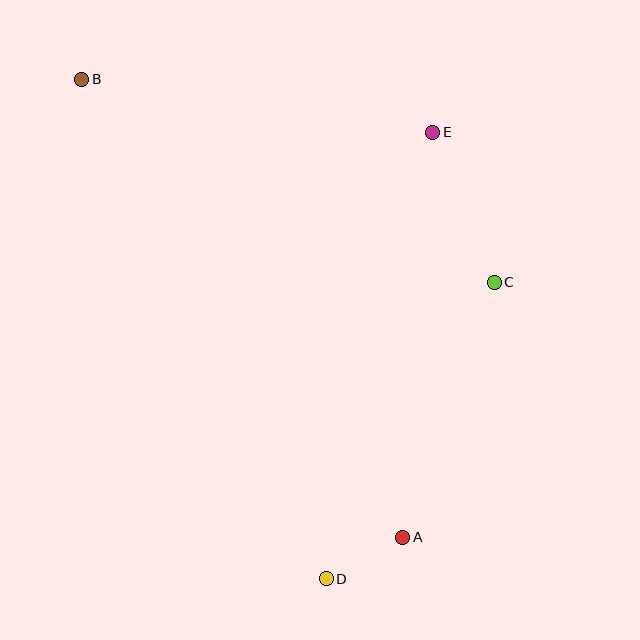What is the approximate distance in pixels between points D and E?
The distance between D and E is approximately 459 pixels.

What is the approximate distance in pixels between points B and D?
The distance between B and D is approximately 556 pixels.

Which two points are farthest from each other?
Points A and B are farthest from each other.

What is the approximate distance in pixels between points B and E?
The distance between B and E is approximately 355 pixels.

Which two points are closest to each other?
Points A and D are closest to each other.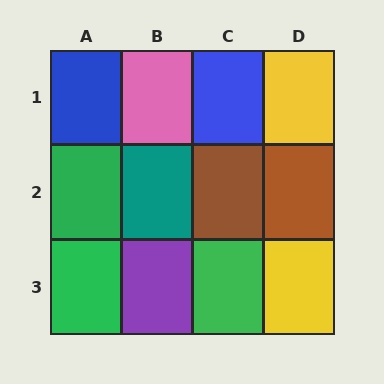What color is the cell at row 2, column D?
Brown.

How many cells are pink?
1 cell is pink.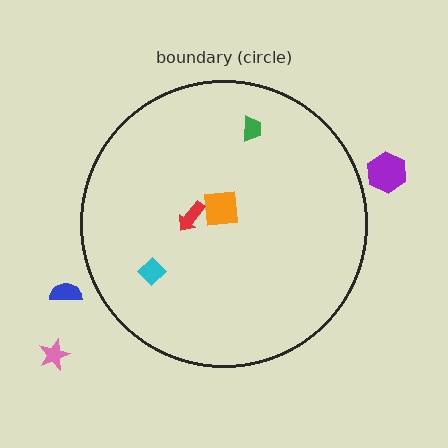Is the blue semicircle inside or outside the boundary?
Outside.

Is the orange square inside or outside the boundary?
Inside.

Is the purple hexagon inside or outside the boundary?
Outside.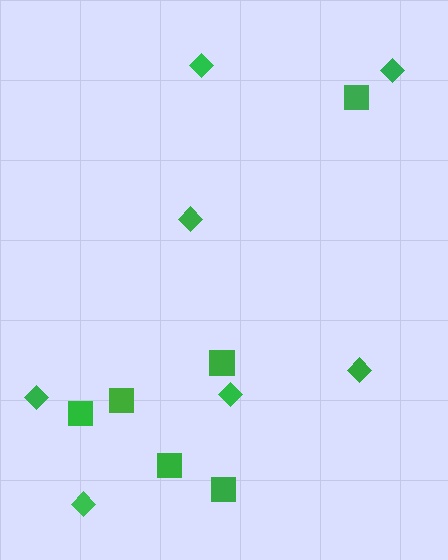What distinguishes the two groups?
There are 2 groups: one group of squares (6) and one group of diamonds (7).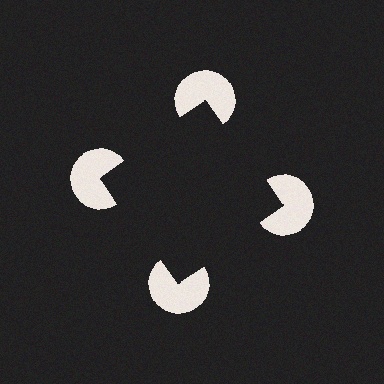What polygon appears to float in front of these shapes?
An illusory square — its edges are inferred from the aligned wedge cuts in the pac-man discs, not physically drawn.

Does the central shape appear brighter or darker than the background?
It typically appears slightly darker than the background, even though no actual brightness change is drawn.